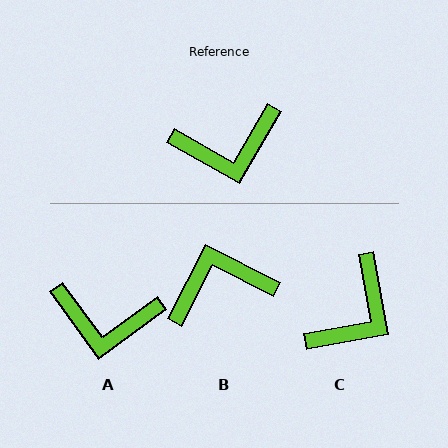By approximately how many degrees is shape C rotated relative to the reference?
Approximately 40 degrees counter-clockwise.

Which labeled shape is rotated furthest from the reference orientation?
B, about 177 degrees away.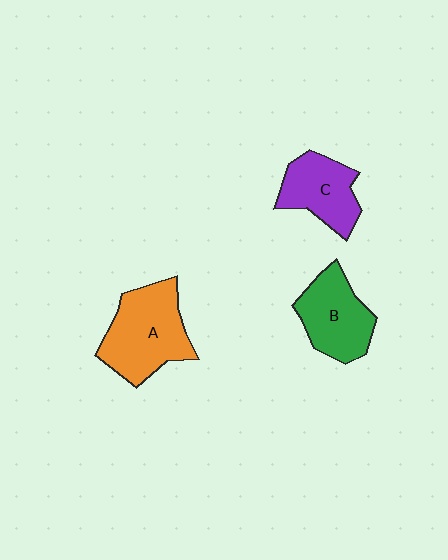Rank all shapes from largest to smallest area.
From largest to smallest: A (orange), B (green), C (purple).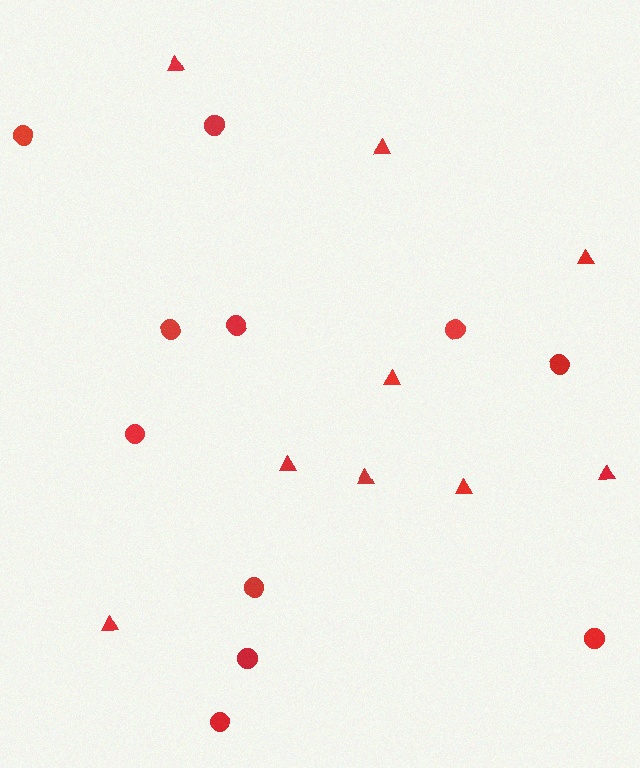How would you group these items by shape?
There are 2 groups: one group of triangles (9) and one group of circles (11).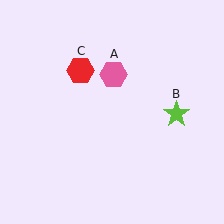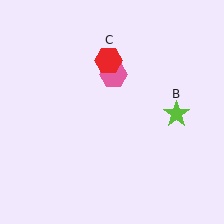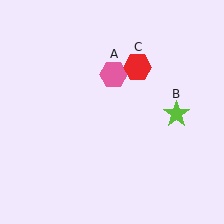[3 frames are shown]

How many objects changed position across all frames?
1 object changed position: red hexagon (object C).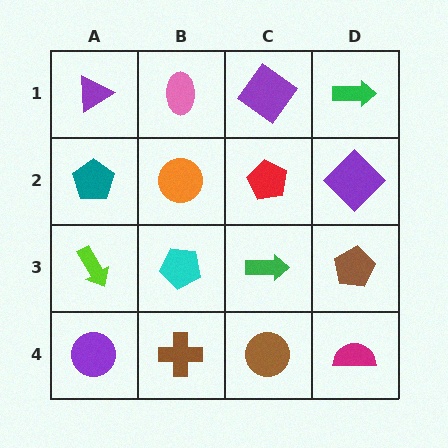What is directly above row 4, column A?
A lime arrow.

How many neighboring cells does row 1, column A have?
2.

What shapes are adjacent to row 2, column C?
A purple diamond (row 1, column C), a green arrow (row 3, column C), an orange circle (row 2, column B), a purple diamond (row 2, column D).